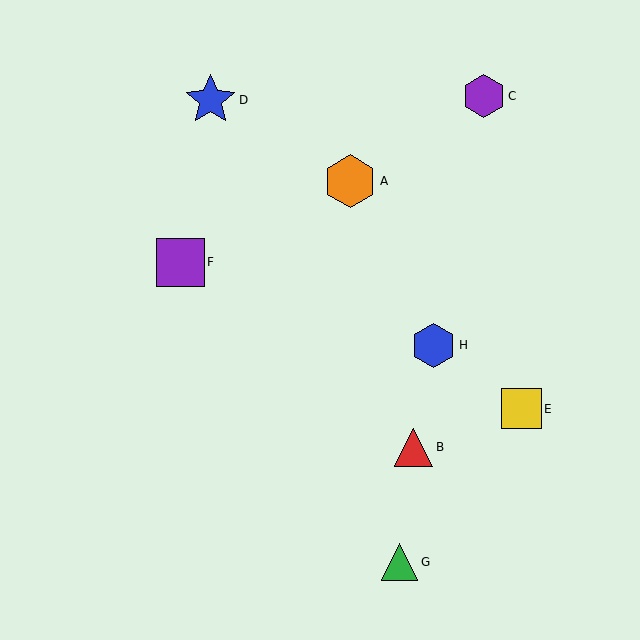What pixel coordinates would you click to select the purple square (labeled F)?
Click at (181, 262) to select the purple square F.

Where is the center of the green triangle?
The center of the green triangle is at (400, 562).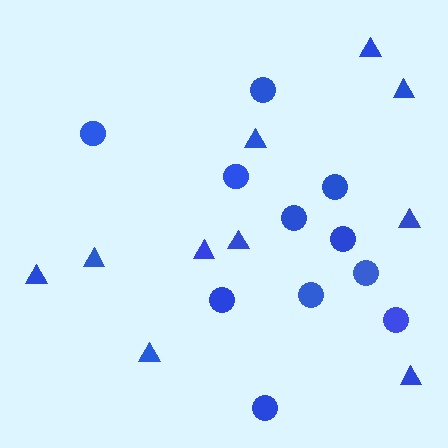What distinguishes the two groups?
There are 2 groups: one group of circles (11) and one group of triangles (10).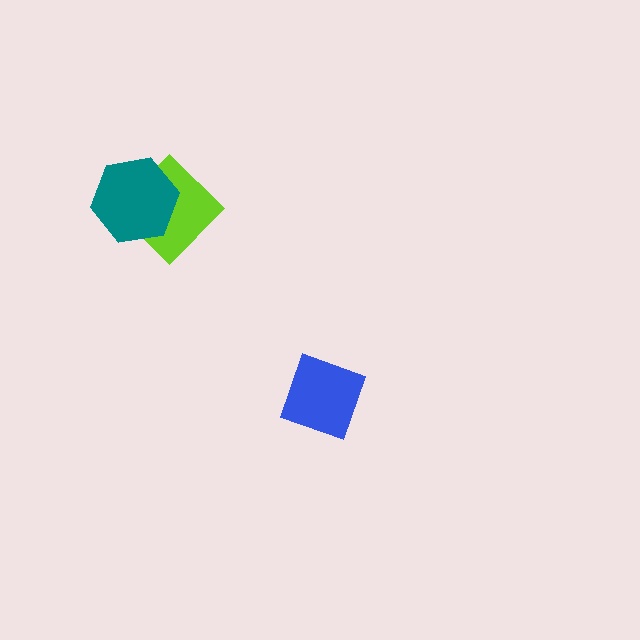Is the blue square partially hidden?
No, no other shape covers it.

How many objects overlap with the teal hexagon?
1 object overlaps with the teal hexagon.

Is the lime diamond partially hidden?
Yes, it is partially covered by another shape.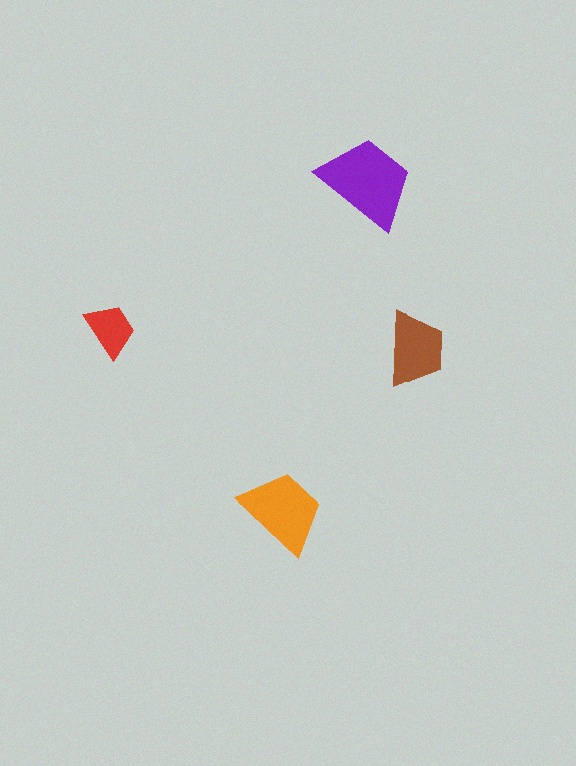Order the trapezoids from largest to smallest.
the purple one, the orange one, the brown one, the red one.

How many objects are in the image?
There are 4 objects in the image.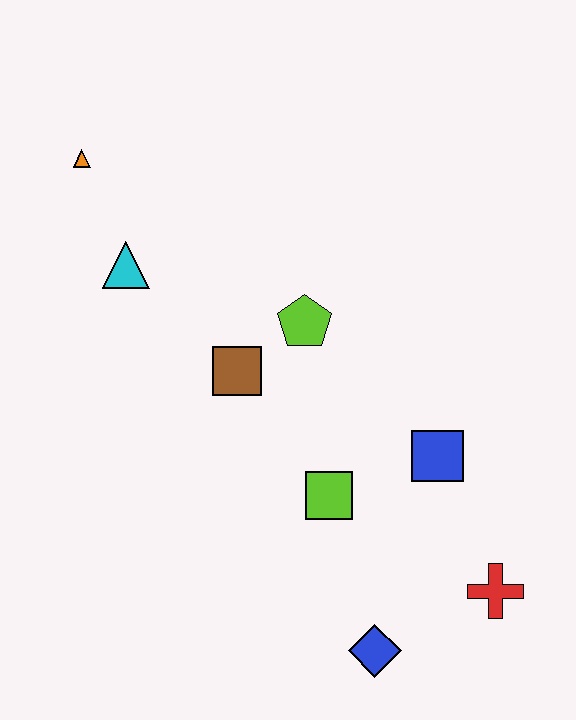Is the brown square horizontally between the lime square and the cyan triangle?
Yes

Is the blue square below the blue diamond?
No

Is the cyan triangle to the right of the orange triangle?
Yes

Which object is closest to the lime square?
The blue square is closest to the lime square.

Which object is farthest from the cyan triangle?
The red cross is farthest from the cyan triangle.